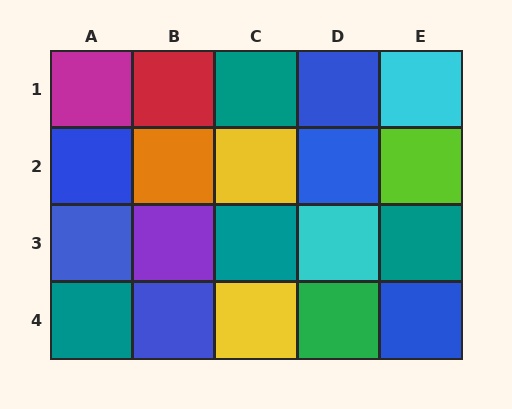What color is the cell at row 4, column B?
Blue.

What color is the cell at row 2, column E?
Lime.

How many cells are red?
1 cell is red.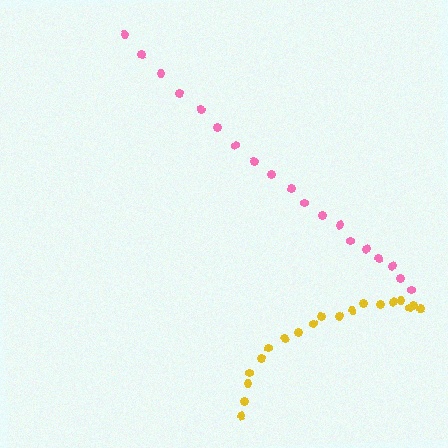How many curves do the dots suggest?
There are 2 distinct paths.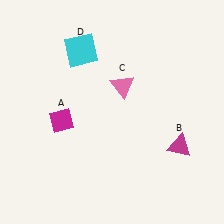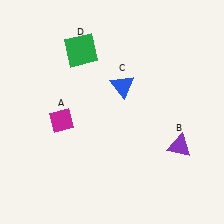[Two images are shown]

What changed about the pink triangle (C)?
In Image 1, C is pink. In Image 2, it changed to blue.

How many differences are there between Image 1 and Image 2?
There are 3 differences between the two images.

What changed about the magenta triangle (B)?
In Image 1, B is magenta. In Image 2, it changed to purple.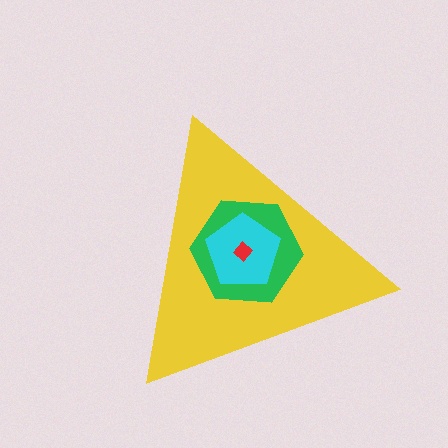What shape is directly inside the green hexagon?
The cyan pentagon.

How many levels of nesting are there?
4.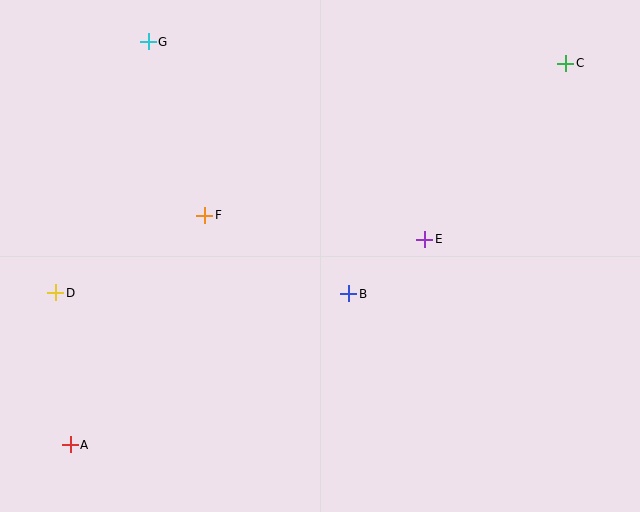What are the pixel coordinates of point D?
Point D is at (56, 293).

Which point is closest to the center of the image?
Point B at (349, 294) is closest to the center.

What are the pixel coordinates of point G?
Point G is at (148, 42).